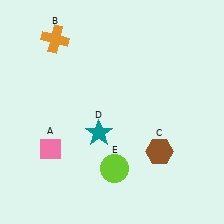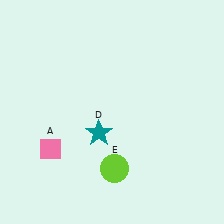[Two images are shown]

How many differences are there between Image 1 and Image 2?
There are 2 differences between the two images.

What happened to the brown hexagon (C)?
The brown hexagon (C) was removed in Image 2. It was in the bottom-right area of Image 1.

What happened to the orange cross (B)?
The orange cross (B) was removed in Image 2. It was in the top-left area of Image 1.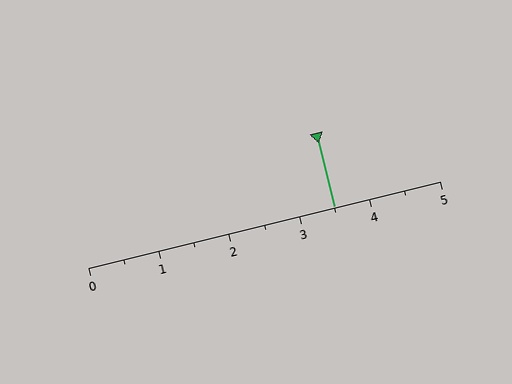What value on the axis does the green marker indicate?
The marker indicates approximately 3.5.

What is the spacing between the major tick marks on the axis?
The major ticks are spaced 1 apart.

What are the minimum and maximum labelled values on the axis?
The axis runs from 0 to 5.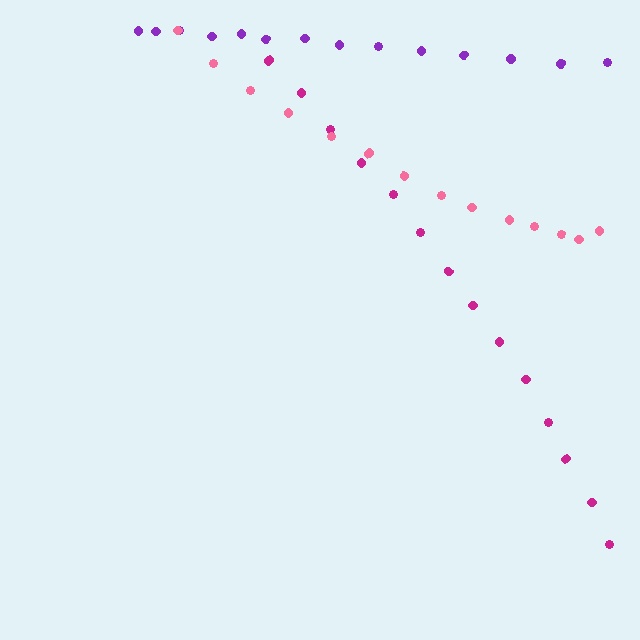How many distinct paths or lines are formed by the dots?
There are 3 distinct paths.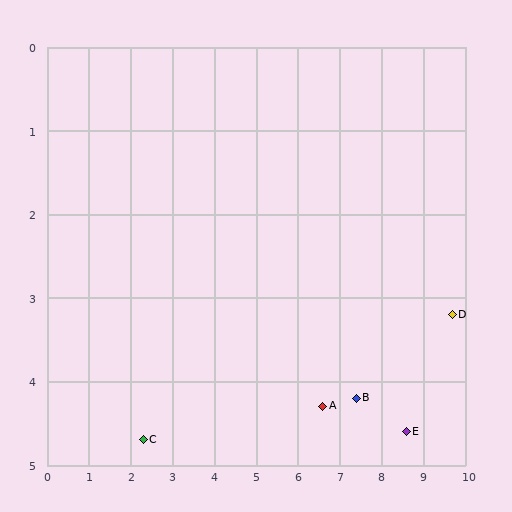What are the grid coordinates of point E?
Point E is at approximately (8.6, 4.6).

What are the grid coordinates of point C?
Point C is at approximately (2.3, 4.7).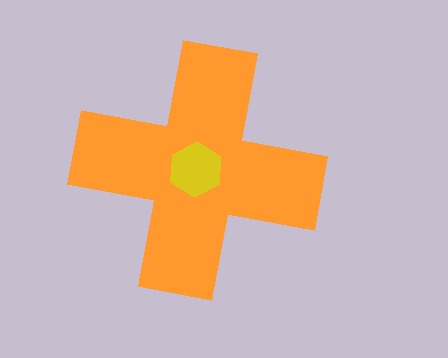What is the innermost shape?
The yellow hexagon.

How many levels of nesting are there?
2.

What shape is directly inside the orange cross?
The yellow hexagon.